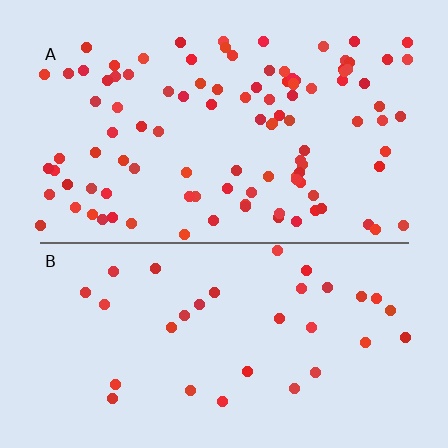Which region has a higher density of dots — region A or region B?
A (the top).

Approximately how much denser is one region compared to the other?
Approximately 3.2× — region A over region B.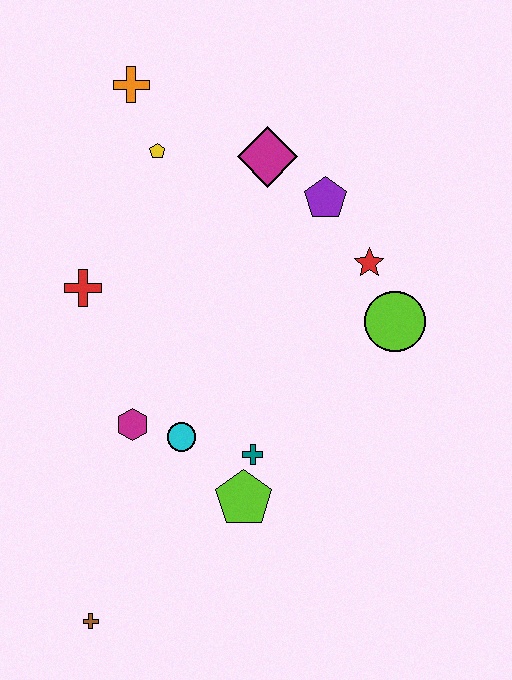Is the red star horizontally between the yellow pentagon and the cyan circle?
No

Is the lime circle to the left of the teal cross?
No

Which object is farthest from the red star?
The brown cross is farthest from the red star.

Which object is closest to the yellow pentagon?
The orange cross is closest to the yellow pentagon.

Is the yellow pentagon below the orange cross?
Yes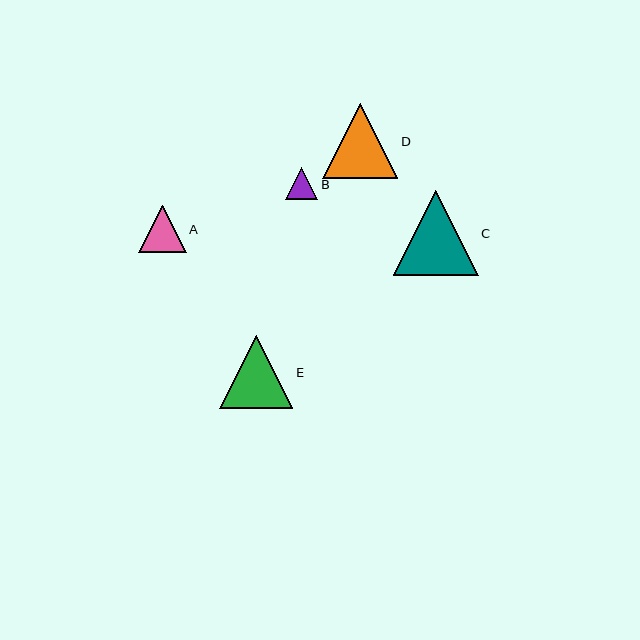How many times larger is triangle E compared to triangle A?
Triangle E is approximately 1.5 times the size of triangle A.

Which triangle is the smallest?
Triangle B is the smallest with a size of approximately 32 pixels.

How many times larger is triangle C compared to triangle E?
Triangle C is approximately 1.2 times the size of triangle E.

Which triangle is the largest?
Triangle C is the largest with a size of approximately 85 pixels.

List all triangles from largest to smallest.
From largest to smallest: C, D, E, A, B.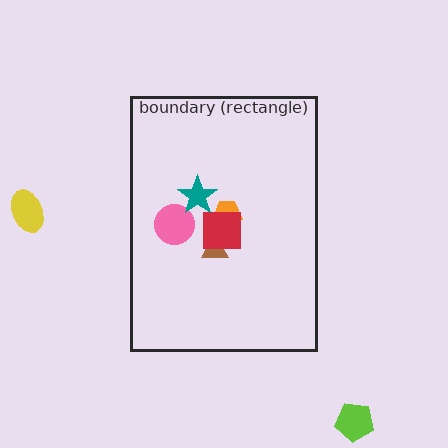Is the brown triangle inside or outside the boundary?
Inside.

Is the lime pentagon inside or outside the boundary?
Outside.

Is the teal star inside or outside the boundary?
Inside.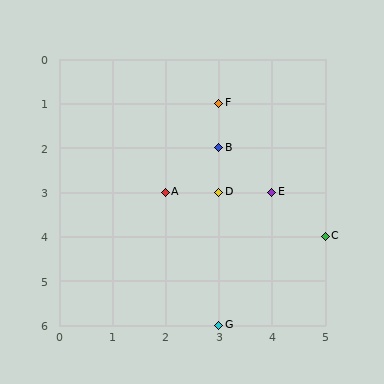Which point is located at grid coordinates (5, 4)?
Point C is at (5, 4).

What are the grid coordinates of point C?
Point C is at grid coordinates (5, 4).